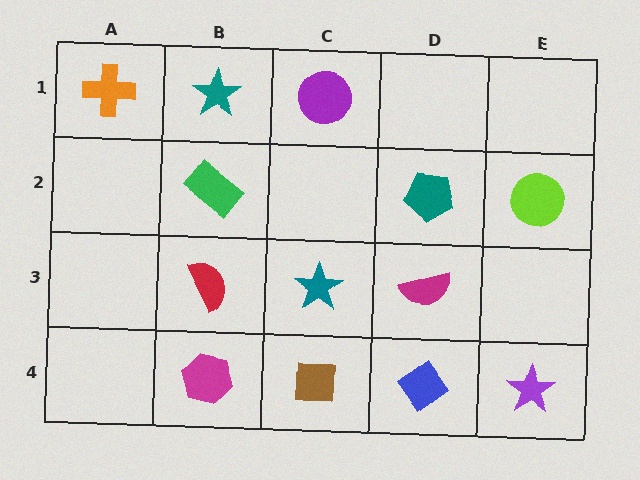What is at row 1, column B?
A teal star.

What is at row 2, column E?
A lime circle.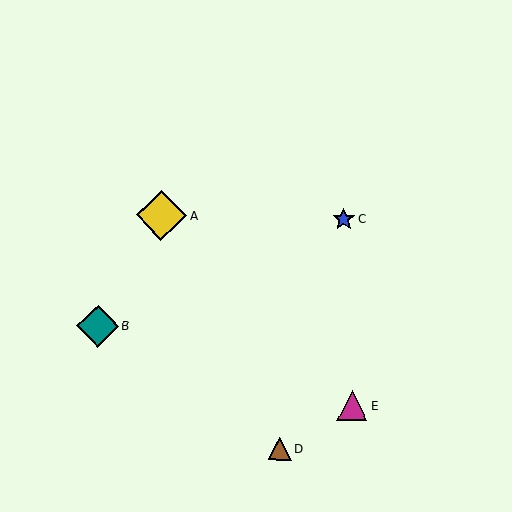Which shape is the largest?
The yellow diamond (labeled A) is the largest.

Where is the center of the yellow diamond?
The center of the yellow diamond is at (161, 215).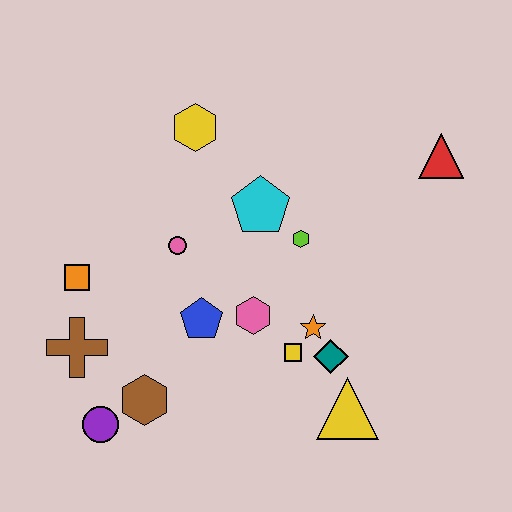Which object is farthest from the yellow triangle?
The yellow hexagon is farthest from the yellow triangle.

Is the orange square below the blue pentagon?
No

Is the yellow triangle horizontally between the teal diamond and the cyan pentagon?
No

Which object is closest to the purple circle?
The brown hexagon is closest to the purple circle.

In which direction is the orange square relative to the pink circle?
The orange square is to the left of the pink circle.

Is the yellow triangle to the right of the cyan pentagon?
Yes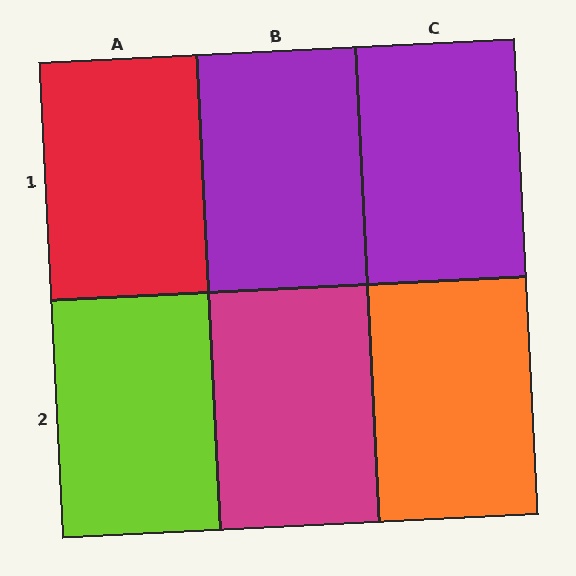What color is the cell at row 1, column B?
Purple.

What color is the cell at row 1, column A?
Red.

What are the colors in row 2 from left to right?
Lime, magenta, orange.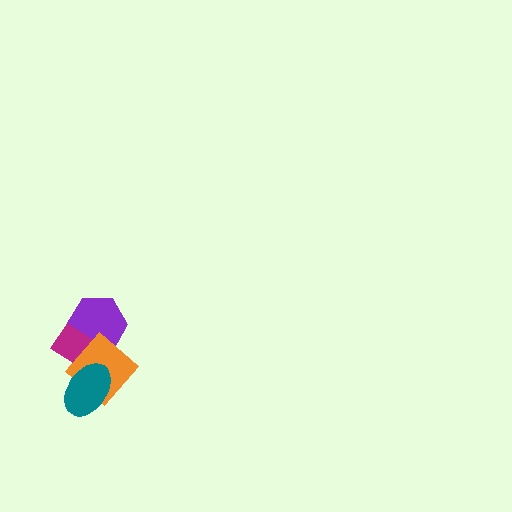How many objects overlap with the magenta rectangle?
3 objects overlap with the magenta rectangle.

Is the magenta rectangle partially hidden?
Yes, it is partially covered by another shape.